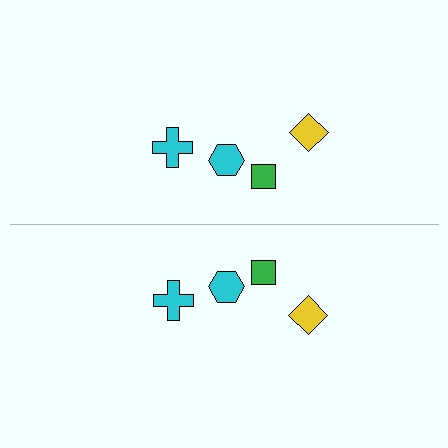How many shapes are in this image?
There are 8 shapes in this image.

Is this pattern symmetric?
Yes, this pattern has bilateral (reflection) symmetry.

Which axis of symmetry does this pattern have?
The pattern has a horizontal axis of symmetry running through the center of the image.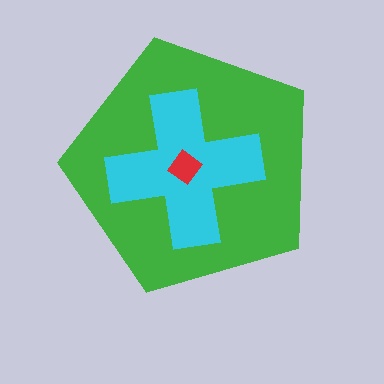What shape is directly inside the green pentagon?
The cyan cross.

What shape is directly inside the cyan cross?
The red diamond.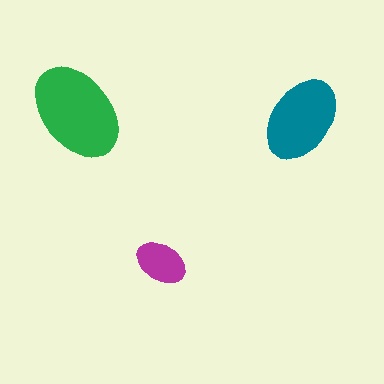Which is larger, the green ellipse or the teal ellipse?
The green one.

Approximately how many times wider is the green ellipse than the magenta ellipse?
About 2 times wider.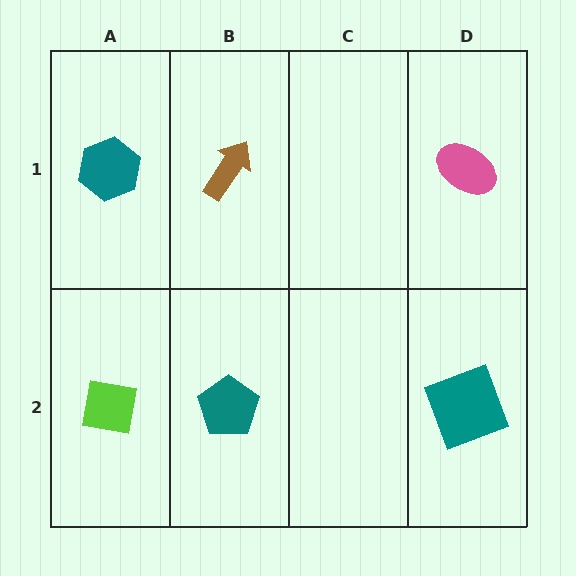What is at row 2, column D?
A teal square.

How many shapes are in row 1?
3 shapes.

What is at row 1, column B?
A brown arrow.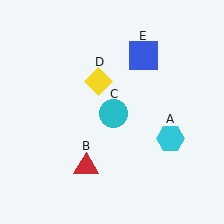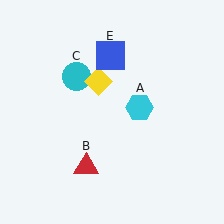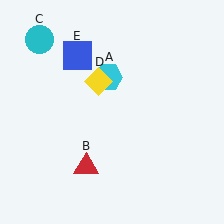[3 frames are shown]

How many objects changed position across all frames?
3 objects changed position: cyan hexagon (object A), cyan circle (object C), blue square (object E).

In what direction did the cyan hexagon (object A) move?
The cyan hexagon (object A) moved up and to the left.